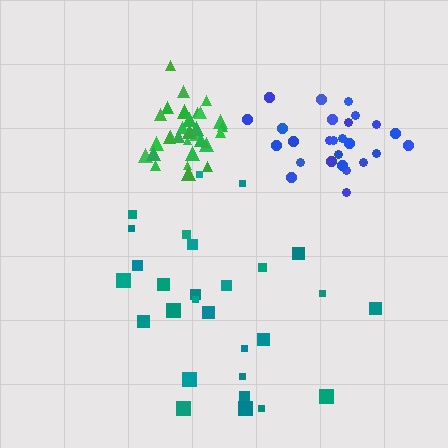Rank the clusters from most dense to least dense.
green, blue, teal.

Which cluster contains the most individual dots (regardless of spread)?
Green (33).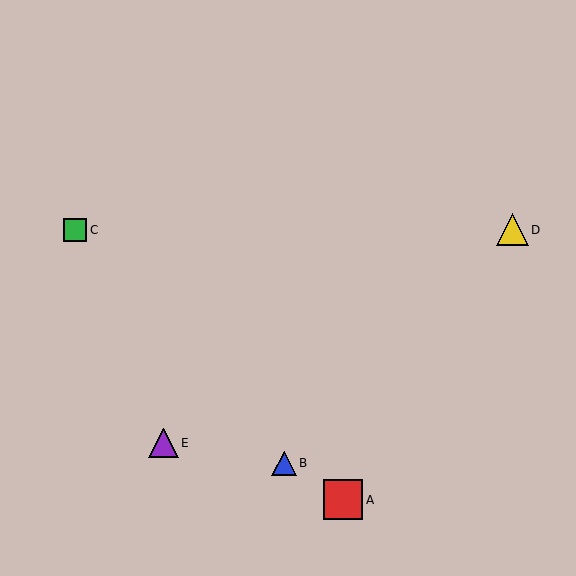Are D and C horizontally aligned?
Yes, both are at y≈230.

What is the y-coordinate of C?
Object C is at y≈230.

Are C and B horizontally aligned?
No, C is at y≈230 and B is at y≈463.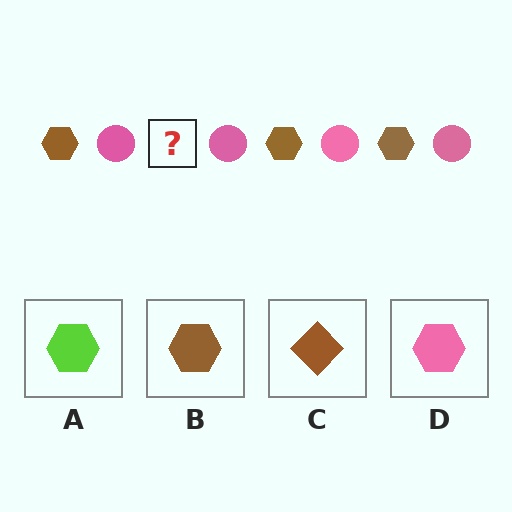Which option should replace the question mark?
Option B.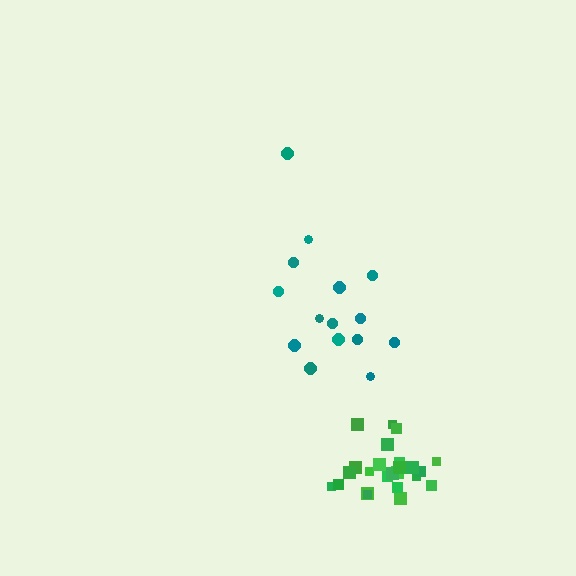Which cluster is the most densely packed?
Green.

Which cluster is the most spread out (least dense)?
Teal.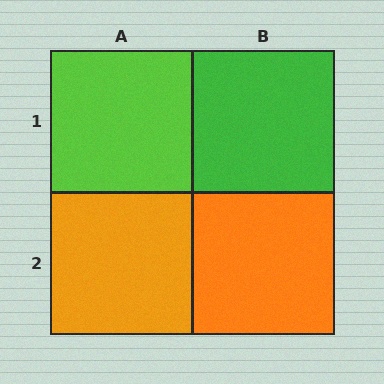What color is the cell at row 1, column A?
Lime.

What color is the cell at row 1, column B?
Green.